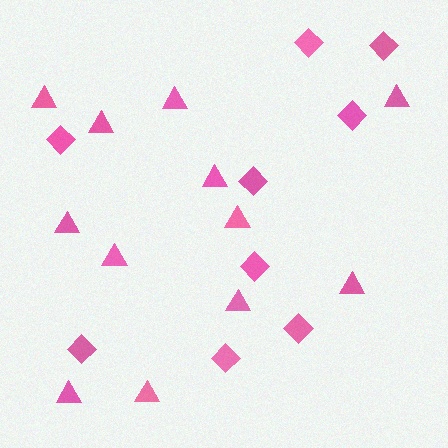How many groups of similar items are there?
There are 2 groups: one group of diamonds (9) and one group of triangles (12).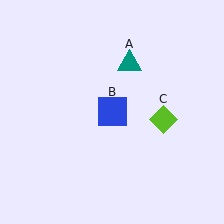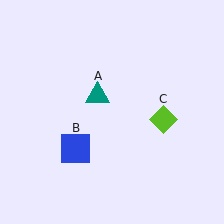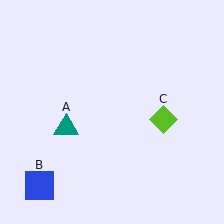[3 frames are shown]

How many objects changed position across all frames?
2 objects changed position: teal triangle (object A), blue square (object B).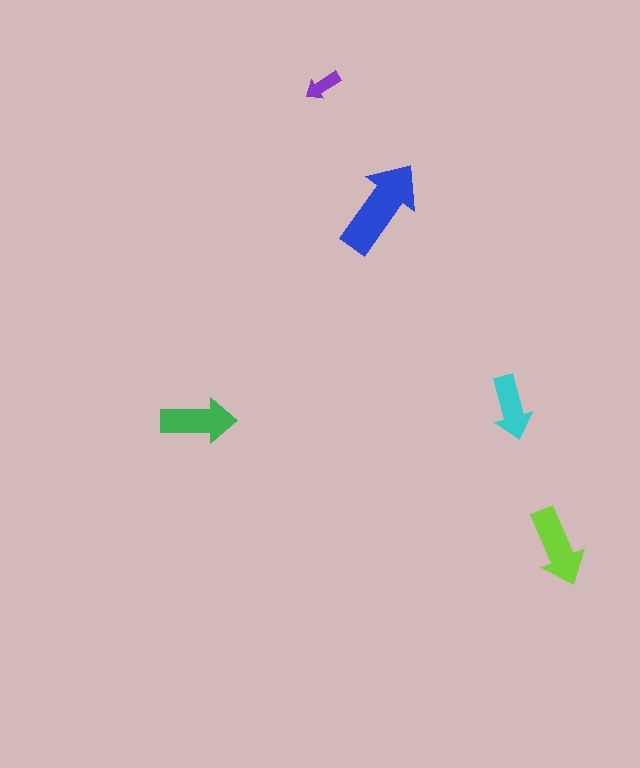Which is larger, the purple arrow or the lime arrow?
The lime one.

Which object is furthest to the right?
The lime arrow is rightmost.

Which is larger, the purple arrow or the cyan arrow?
The cyan one.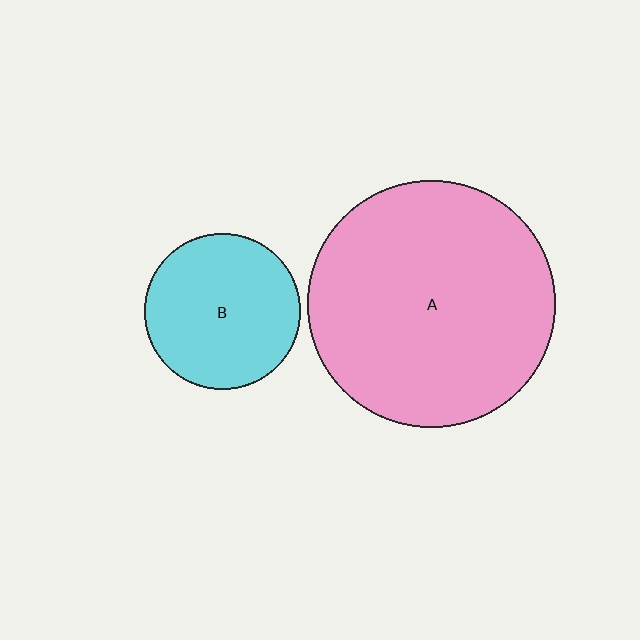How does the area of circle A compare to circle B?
Approximately 2.5 times.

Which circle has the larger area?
Circle A (pink).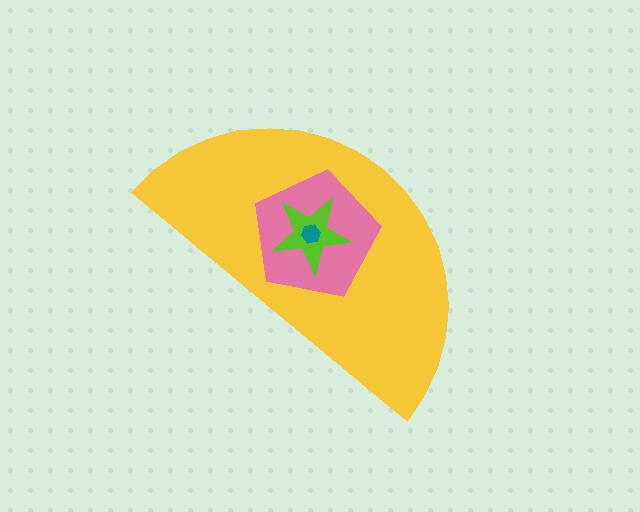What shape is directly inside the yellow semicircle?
The pink pentagon.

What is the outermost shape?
The yellow semicircle.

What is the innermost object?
The teal hexagon.